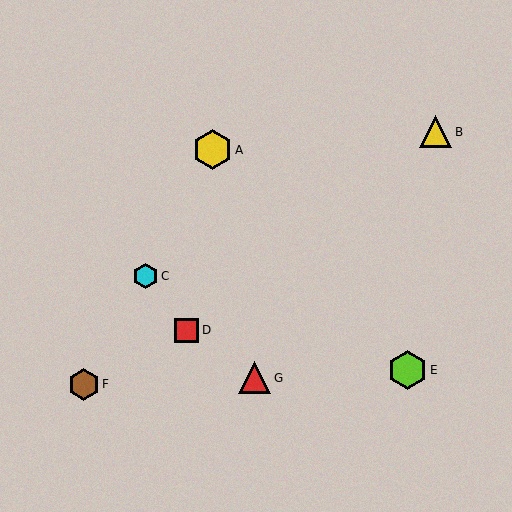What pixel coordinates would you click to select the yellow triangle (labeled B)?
Click at (435, 132) to select the yellow triangle B.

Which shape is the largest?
The yellow hexagon (labeled A) is the largest.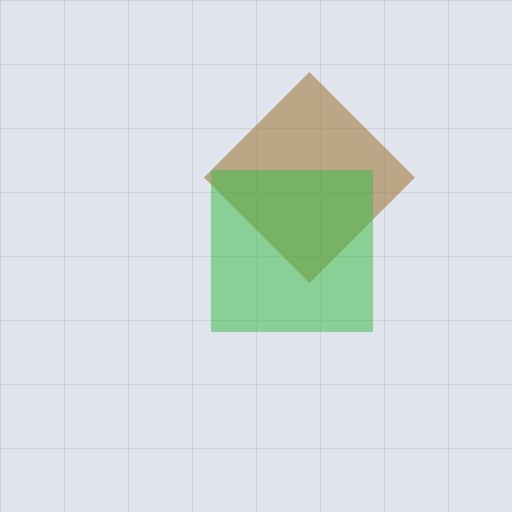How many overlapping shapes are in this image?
There are 2 overlapping shapes in the image.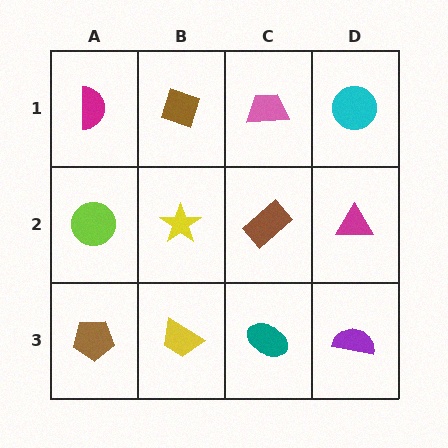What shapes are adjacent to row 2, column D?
A cyan circle (row 1, column D), a purple semicircle (row 3, column D), a brown rectangle (row 2, column C).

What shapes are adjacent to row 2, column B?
A brown diamond (row 1, column B), a yellow trapezoid (row 3, column B), a lime circle (row 2, column A), a brown rectangle (row 2, column C).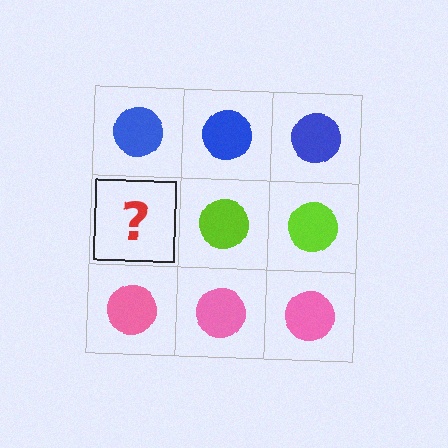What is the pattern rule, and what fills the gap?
The rule is that each row has a consistent color. The gap should be filled with a lime circle.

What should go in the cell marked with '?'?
The missing cell should contain a lime circle.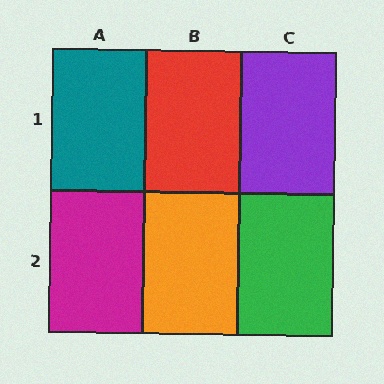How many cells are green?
1 cell is green.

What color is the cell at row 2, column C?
Green.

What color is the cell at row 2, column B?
Orange.